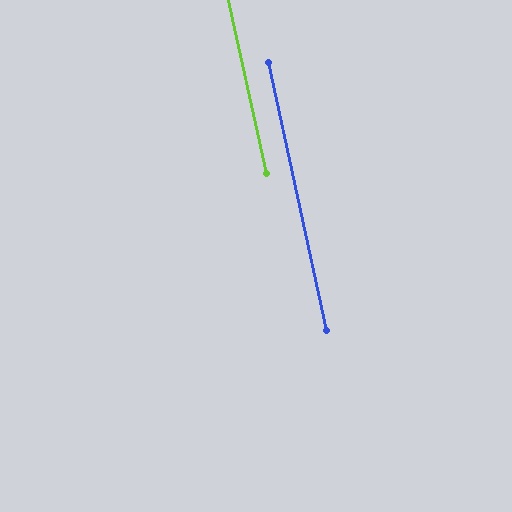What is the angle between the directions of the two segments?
Approximately 0 degrees.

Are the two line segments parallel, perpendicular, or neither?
Parallel — their directions differ by only 0.2°.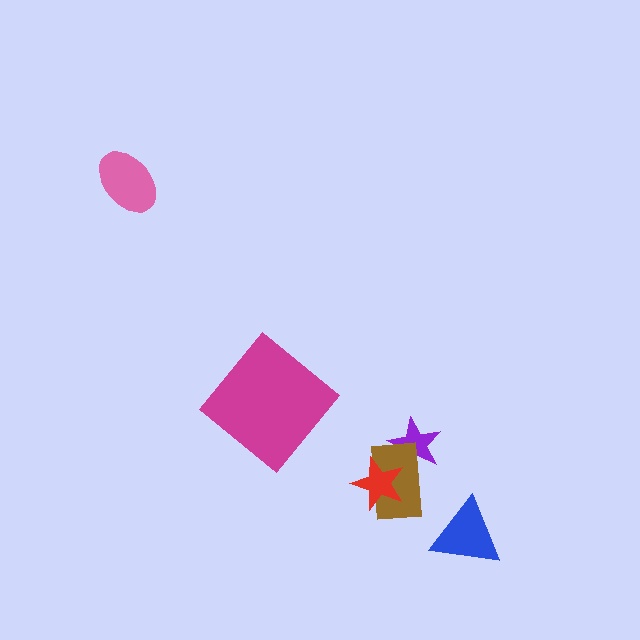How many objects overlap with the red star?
1 object overlaps with the red star.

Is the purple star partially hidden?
Yes, it is partially covered by another shape.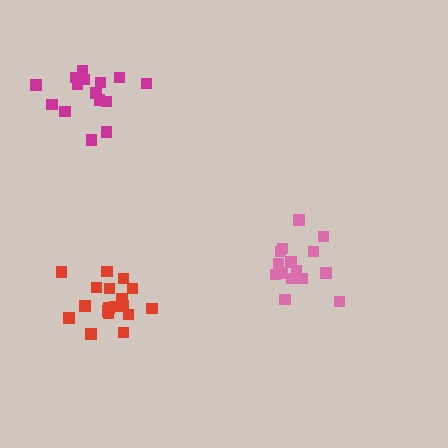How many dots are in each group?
Group 1: 16 dots, Group 2: 18 dots, Group 3: 15 dots (49 total).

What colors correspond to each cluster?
The clusters are colored: pink, red, magenta.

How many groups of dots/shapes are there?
There are 3 groups.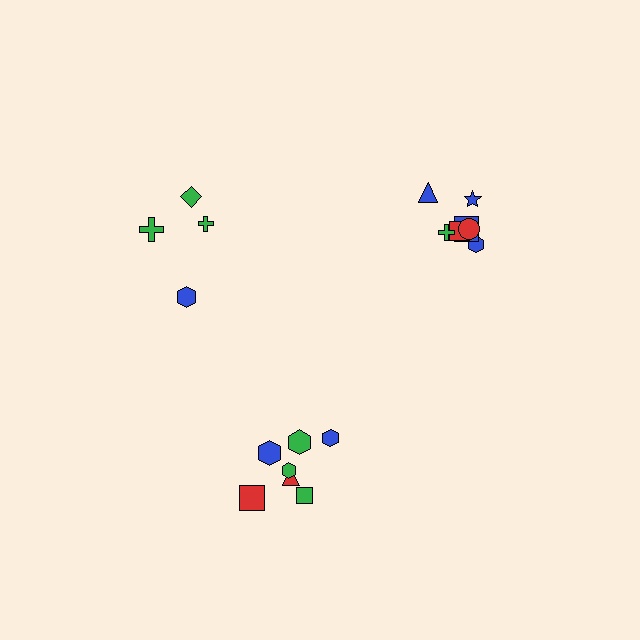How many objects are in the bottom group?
There are 7 objects.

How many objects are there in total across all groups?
There are 18 objects.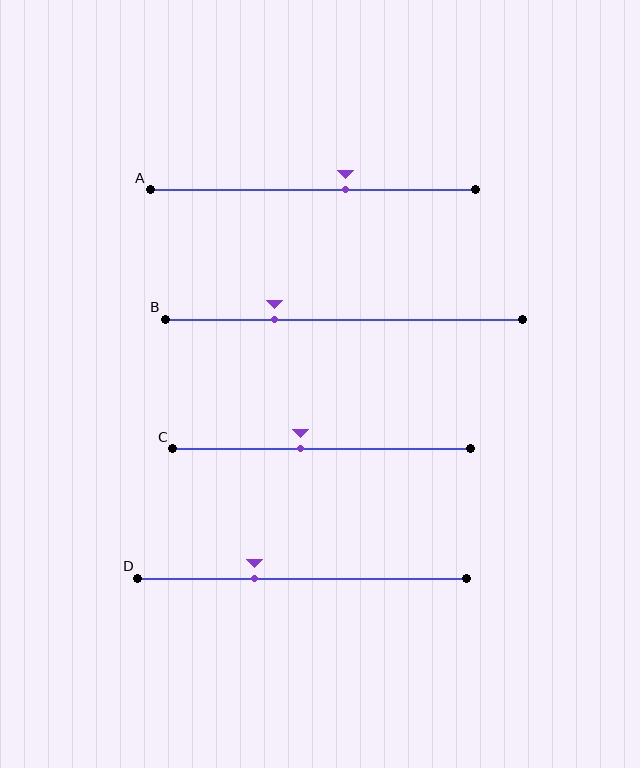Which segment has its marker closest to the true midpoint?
Segment C has its marker closest to the true midpoint.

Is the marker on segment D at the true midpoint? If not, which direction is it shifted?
No, the marker on segment D is shifted to the left by about 14% of the segment length.